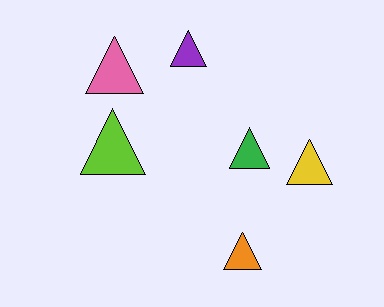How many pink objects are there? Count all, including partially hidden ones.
There is 1 pink object.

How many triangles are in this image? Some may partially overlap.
There are 6 triangles.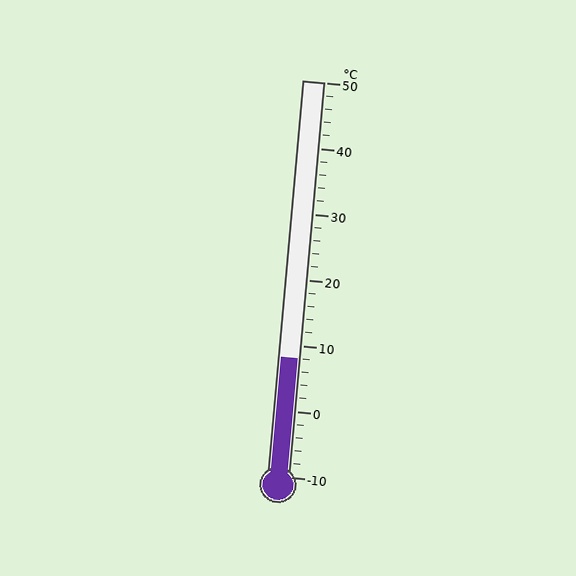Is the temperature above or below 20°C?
The temperature is below 20°C.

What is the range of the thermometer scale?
The thermometer scale ranges from -10°C to 50°C.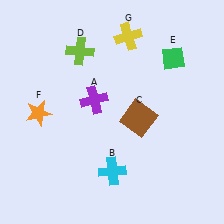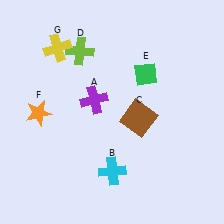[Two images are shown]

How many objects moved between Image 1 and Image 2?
2 objects moved between the two images.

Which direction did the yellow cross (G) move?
The yellow cross (G) moved left.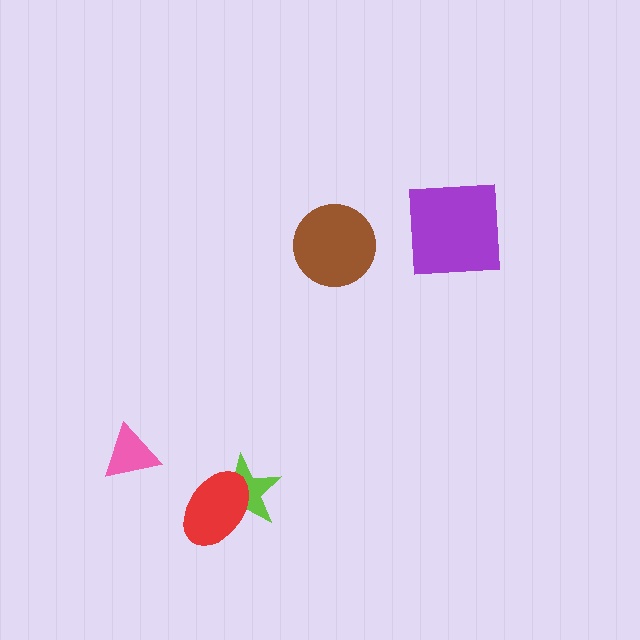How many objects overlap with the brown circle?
0 objects overlap with the brown circle.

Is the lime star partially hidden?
Yes, it is partially covered by another shape.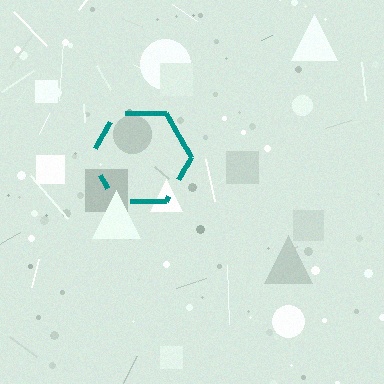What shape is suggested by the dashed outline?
The dashed outline suggests a hexagon.